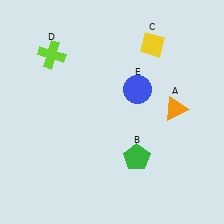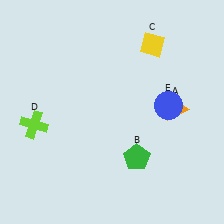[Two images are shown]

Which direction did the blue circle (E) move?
The blue circle (E) moved right.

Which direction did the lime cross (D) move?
The lime cross (D) moved down.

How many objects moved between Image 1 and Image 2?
2 objects moved between the two images.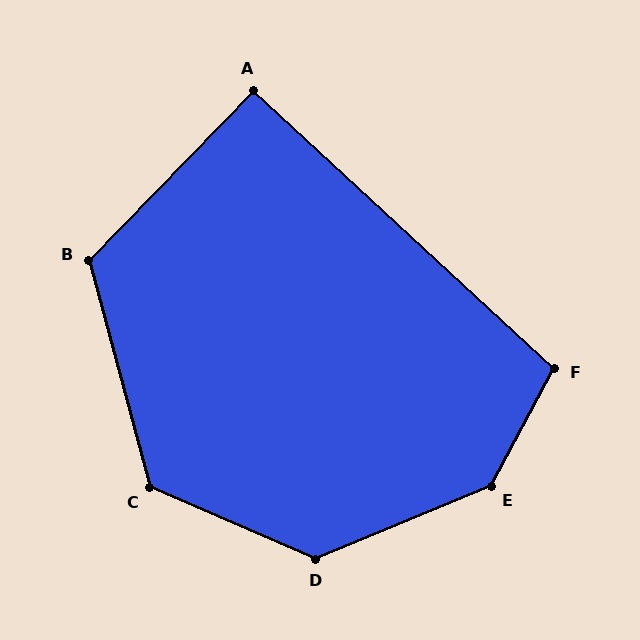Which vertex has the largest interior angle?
E, at approximately 140 degrees.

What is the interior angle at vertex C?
Approximately 128 degrees (obtuse).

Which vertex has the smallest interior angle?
A, at approximately 91 degrees.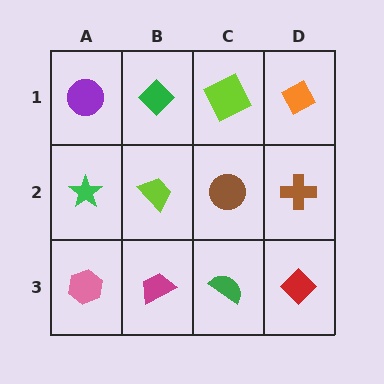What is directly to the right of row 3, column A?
A magenta trapezoid.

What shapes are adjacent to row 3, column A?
A green star (row 2, column A), a magenta trapezoid (row 3, column B).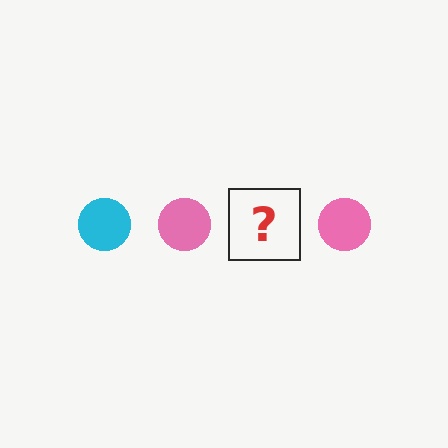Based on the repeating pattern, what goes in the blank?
The blank should be a cyan circle.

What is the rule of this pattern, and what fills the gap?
The rule is that the pattern cycles through cyan, pink circles. The gap should be filled with a cyan circle.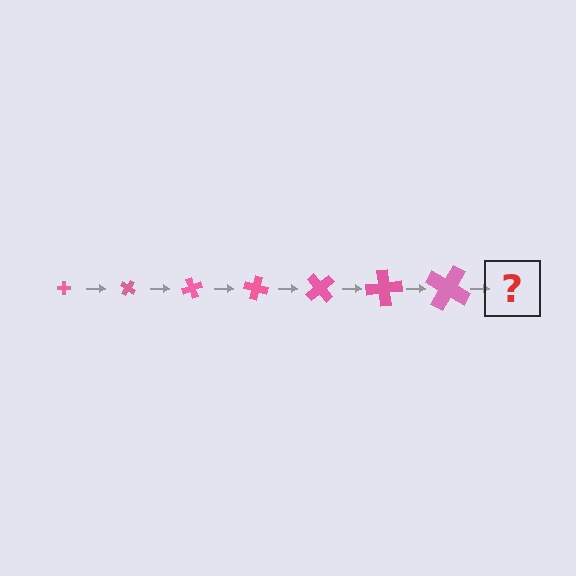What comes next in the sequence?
The next element should be a cross, larger than the previous one and rotated 245 degrees from the start.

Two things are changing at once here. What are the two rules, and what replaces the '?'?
The two rules are that the cross grows larger each step and it rotates 35 degrees each step. The '?' should be a cross, larger than the previous one and rotated 245 degrees from the start.